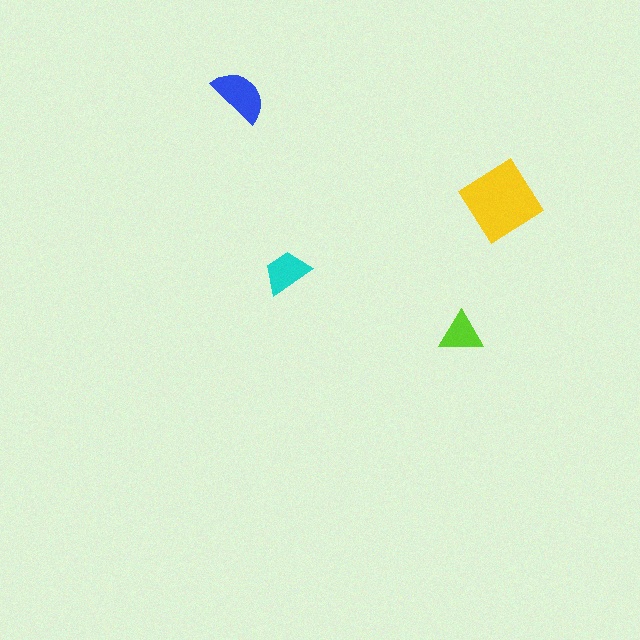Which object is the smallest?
The lime triangle.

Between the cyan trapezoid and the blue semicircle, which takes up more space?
The blue semicircle.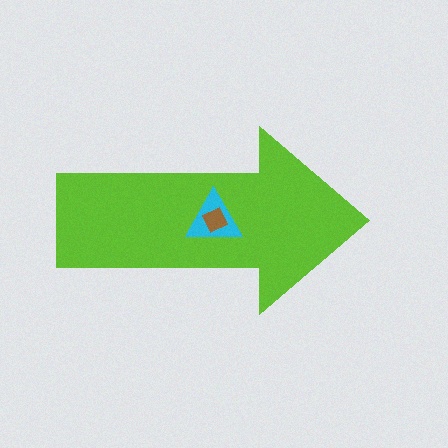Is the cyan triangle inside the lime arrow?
Yes.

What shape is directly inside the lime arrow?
The cyan triangle.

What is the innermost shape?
The brown diamond.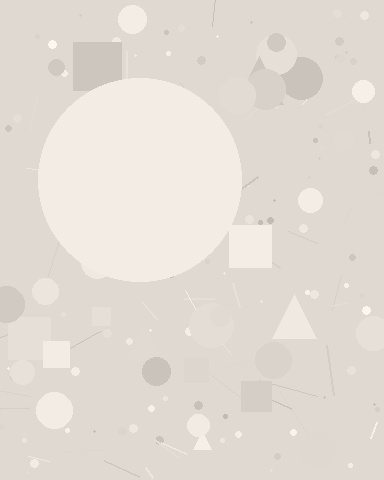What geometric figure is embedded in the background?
A circle is embedded in the background.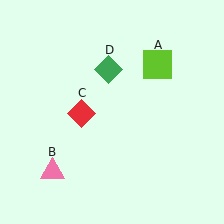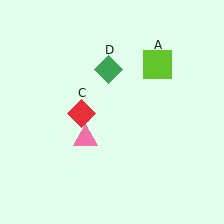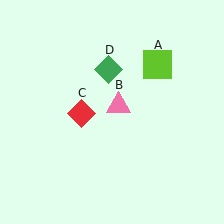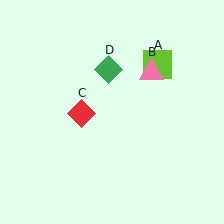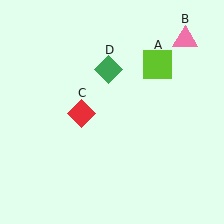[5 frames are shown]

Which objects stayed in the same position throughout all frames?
Lime square (object A) and red diamond (object C) and green diamond (object D) remained stationary.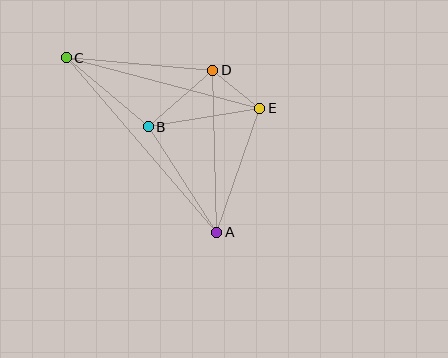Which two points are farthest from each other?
Points A and C are farthest from each other.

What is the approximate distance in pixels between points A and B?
The distance between A and B is approximately 126 pixels.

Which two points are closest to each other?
Points D and E are closest to each other.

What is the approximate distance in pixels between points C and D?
The distance between C and D is approximately 147 pixels.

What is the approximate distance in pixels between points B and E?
The distance between B and E is approximately 113 pixels.